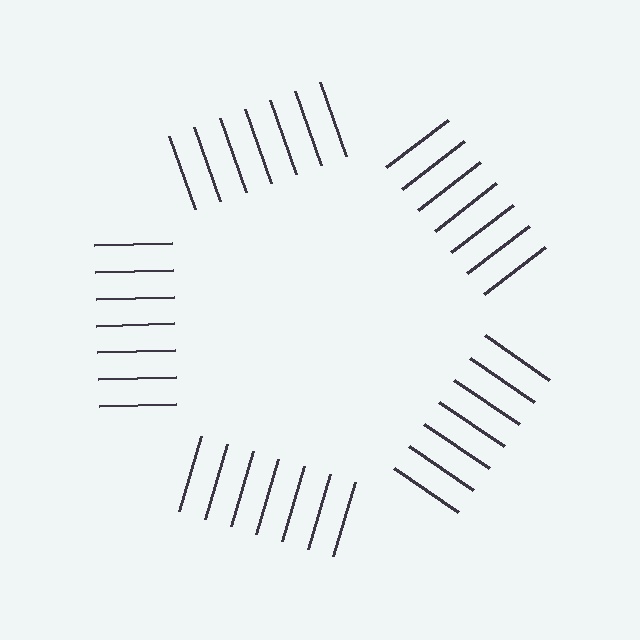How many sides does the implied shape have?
5 sides — the line-ends trace a pentagon.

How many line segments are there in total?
35 — 7 along each of the 5 edges.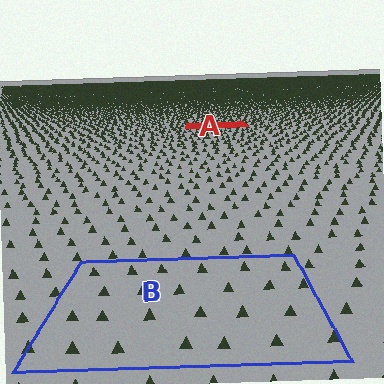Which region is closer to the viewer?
Region B is closer. The texture elements there are larger and more spread out.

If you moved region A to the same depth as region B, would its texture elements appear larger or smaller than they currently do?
They would appear larger. At a closer depth, the same texture elements are projected at a bigger on-screen size.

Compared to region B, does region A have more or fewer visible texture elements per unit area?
Region A has more texture elements per unit area — they are packed more densely because it is farther away.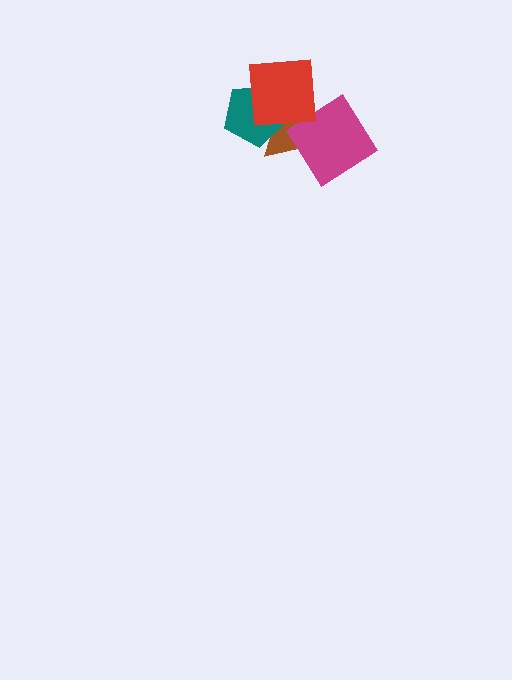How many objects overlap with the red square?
3 objects overlap with the red square.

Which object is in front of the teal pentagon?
The red square is in front of the teal pentagon.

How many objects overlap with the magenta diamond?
2 objects overlap with the magenta diamond.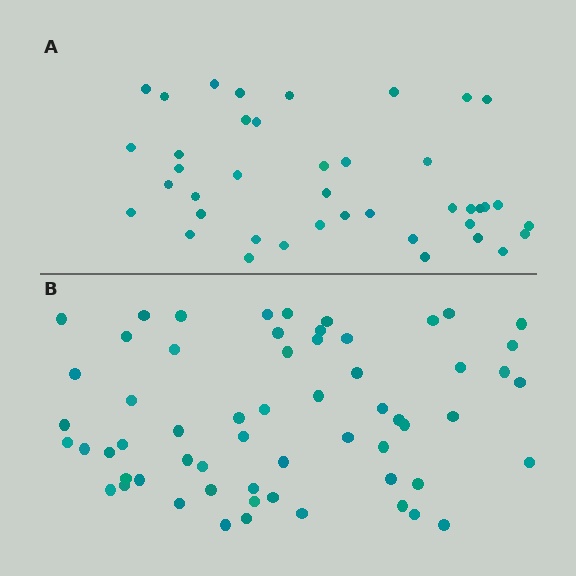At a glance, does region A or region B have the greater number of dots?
Region B (the bottom region) has more dots.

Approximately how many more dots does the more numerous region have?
Region B has approximately 20 more dots than region A.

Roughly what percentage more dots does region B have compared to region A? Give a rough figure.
About 45% more.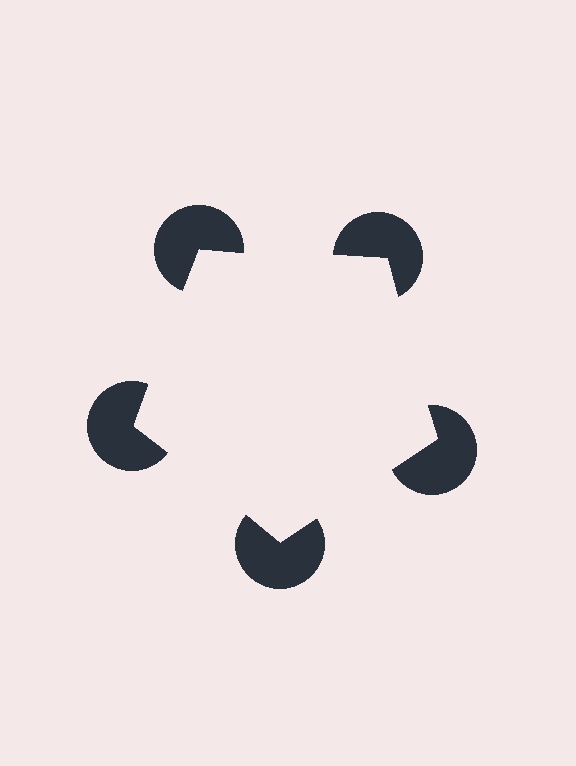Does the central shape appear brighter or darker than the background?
It typically appears slightly brighter than the background, even though no actual brightness change is drawn.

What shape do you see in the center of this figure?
An illusory pentagon — its edges are inferred from the aligned wedge cuts in the pac-man discs, not physically drawn.